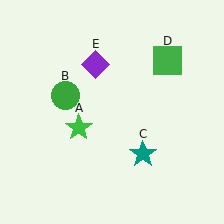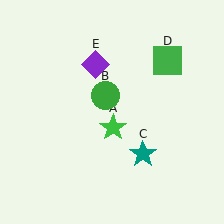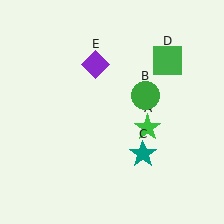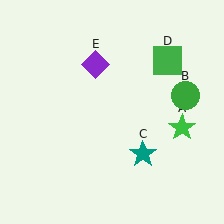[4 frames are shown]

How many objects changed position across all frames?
2 objects changed position: green star (object A), green circle (object B).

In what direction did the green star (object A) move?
The green star (object A) moved right.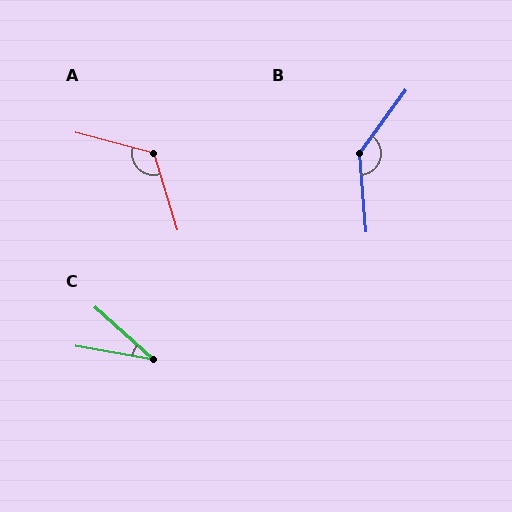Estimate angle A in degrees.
Approximately 122 degrees.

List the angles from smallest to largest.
C (32°), A (122°), B (139°).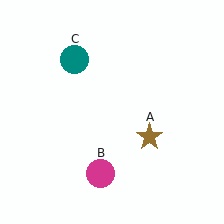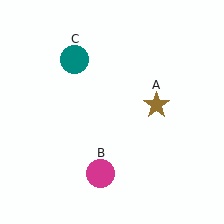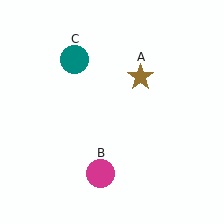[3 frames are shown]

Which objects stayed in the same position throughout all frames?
Magenta circle (object B) and teal circle (object C) remained stationary.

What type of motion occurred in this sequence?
The brown star (object A) rotated counterclockwise around the center of the scene.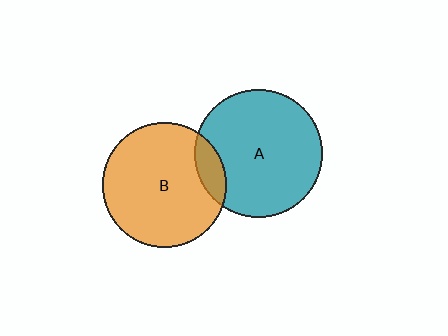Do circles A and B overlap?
Yes.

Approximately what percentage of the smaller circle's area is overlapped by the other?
Approximately 10%.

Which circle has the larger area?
Circle A (teal).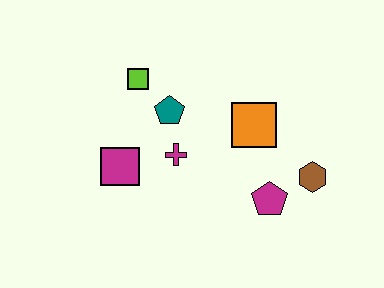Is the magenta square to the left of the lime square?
Yes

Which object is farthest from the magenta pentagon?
The lime square is farthest from the magenta pentagon.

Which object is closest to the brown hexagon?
The magenta pentagon is closest to the brown hexagon.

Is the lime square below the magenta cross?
No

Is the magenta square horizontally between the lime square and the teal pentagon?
No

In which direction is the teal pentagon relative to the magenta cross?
The teal pentagon is above the magenta cross.